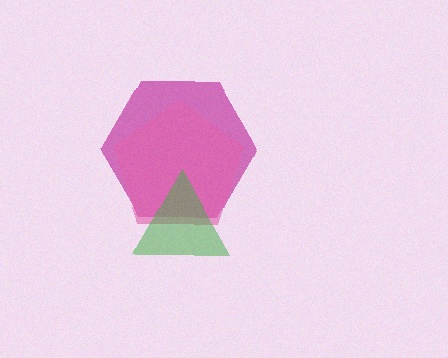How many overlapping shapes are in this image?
There are 3 overlapping shapes in the image.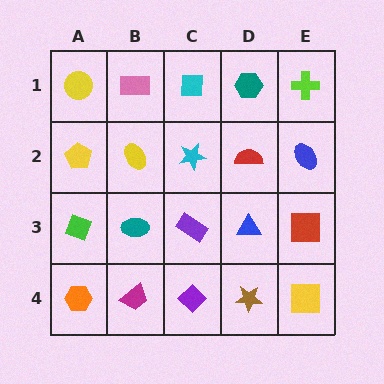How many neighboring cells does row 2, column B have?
4.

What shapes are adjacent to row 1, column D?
A red semicircle (row 2, column D), a cyan square (row 1, column C), a lime cross (row 1, column E).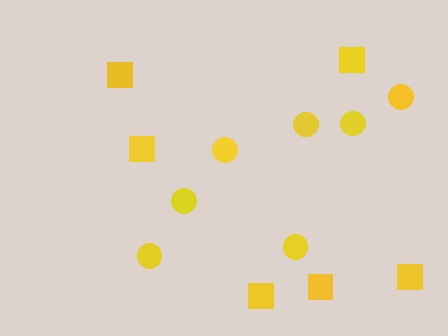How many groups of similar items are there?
There are 2 groups: one group of circles (7) and one group of squares (6).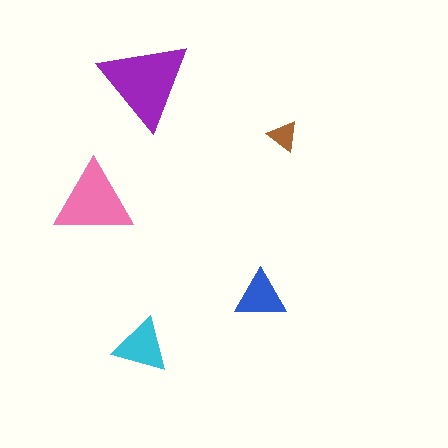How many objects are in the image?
There are 5 objects in the image.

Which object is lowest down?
The cyan triangle is bottommost.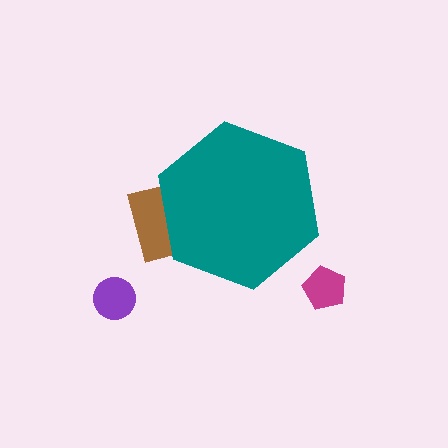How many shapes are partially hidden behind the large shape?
1 shape is partially hidden.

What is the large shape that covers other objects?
A teal hexagon.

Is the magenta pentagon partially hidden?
No, the magenta pentagon is fully visible.